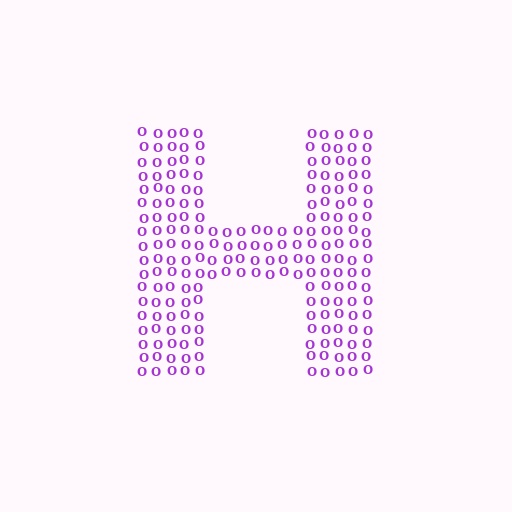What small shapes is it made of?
It is made of small letter O's.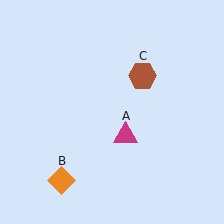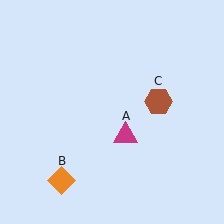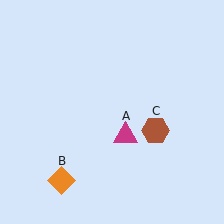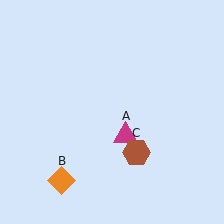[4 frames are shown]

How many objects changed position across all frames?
1 object changed position: brown hexagon (object C).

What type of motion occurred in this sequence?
The brown hexagon (object C) rotated clockwise around the center of the scene.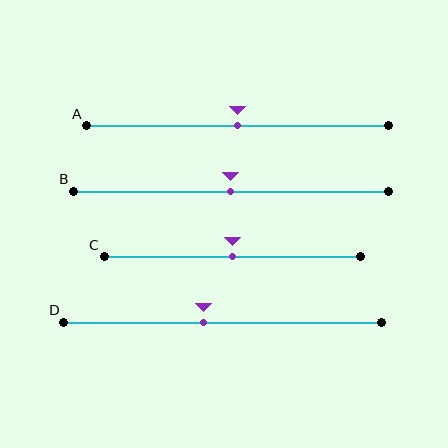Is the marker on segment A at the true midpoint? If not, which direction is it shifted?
Yes, the marker on segment A is at the true midpoint.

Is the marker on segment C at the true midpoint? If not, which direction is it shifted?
Yes, the marker on segment C is at the true midpoint.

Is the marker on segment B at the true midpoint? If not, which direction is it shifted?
Yes, the marker on segment B is at the true midpoint.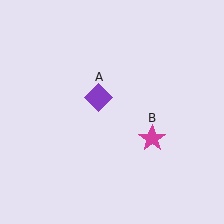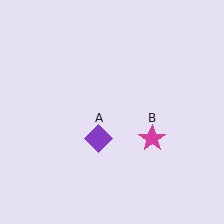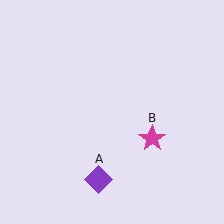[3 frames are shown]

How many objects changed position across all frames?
1 object changed position: purple diamond (object A).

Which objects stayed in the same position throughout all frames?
Magenta star (object B) remained stationary.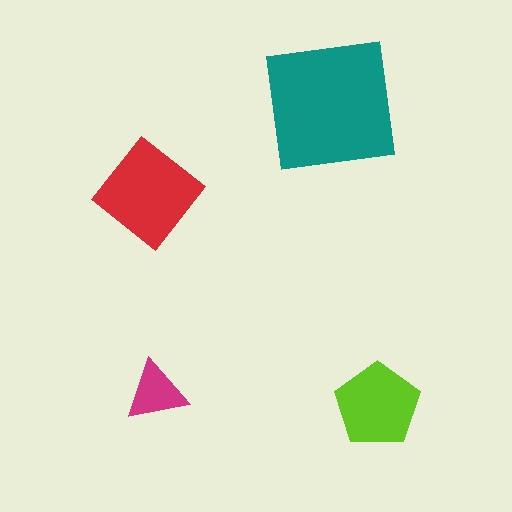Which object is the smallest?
The magenta triangle.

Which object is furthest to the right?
The lime pentagon is rightmost.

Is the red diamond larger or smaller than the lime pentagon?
Larger.